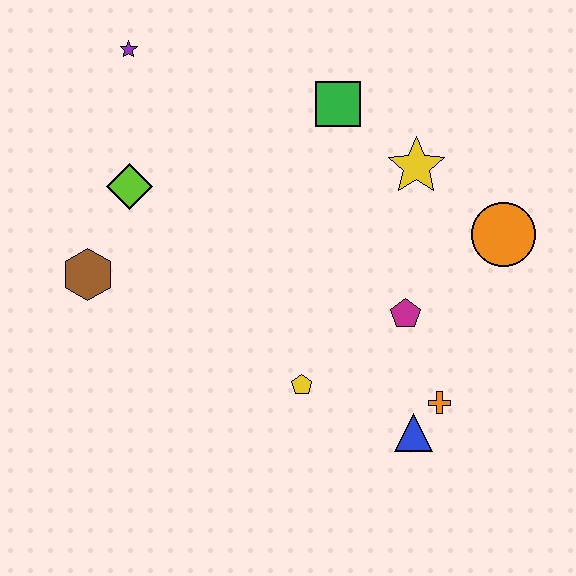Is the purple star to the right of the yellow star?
No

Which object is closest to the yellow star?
The green square is closest to the yellow star.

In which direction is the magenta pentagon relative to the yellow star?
The magenta pentagon is below the yellow star.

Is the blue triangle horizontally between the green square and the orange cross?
Yes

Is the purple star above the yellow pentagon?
Yes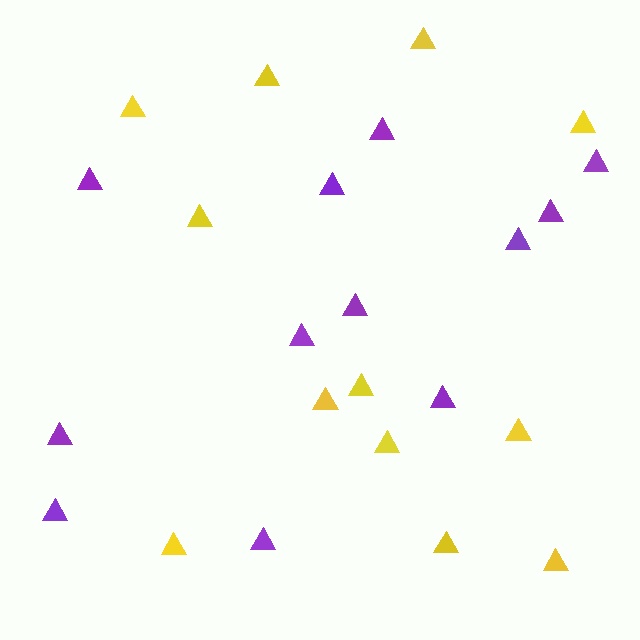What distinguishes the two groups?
There are 2 groups: one group of yellow triangles (12) and one group of purple triangles (12).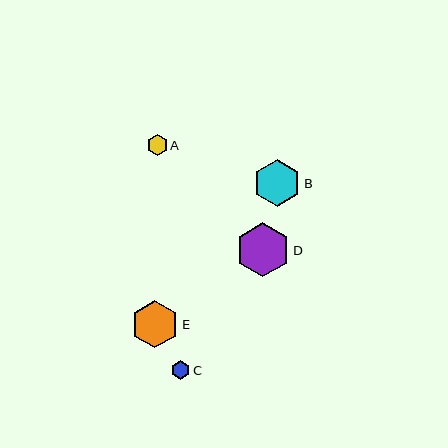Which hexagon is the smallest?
Hexagon C is the smallest with a size of approximately 19 pixels.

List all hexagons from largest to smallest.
From largest to smallest: D, E, B, A, C.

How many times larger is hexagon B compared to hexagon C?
Hexagon B is approximately 2.5 times the size of hexagon C.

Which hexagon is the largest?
Hexagon D is the largest with a size of approximately 54 pixels.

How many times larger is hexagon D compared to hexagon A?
Hexagon D is approximately 2.7 times the size of hexagon A.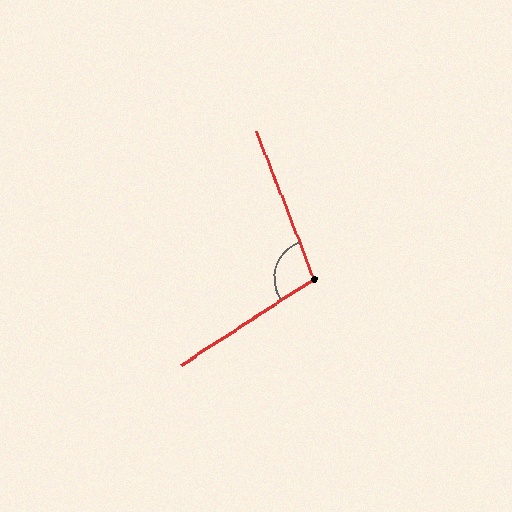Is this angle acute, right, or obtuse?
It is obtuse.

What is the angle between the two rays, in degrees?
Approximately 102 degrees.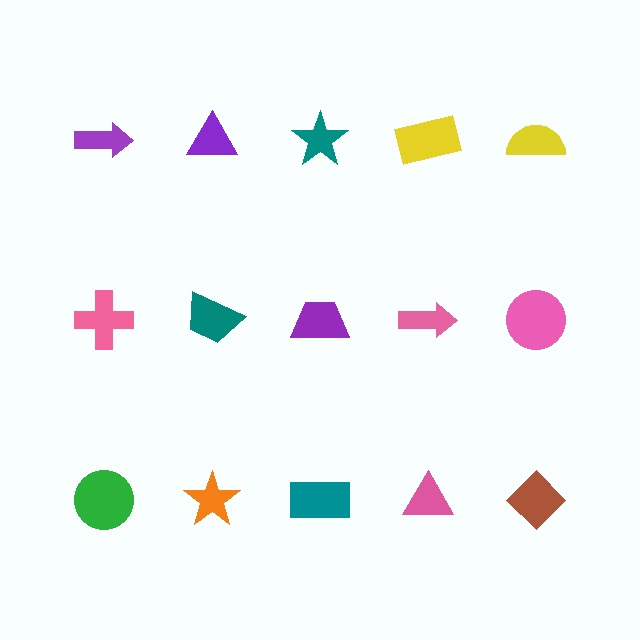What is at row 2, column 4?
A pink arrow.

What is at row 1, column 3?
A teal star.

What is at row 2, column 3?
A purple trapezoid.